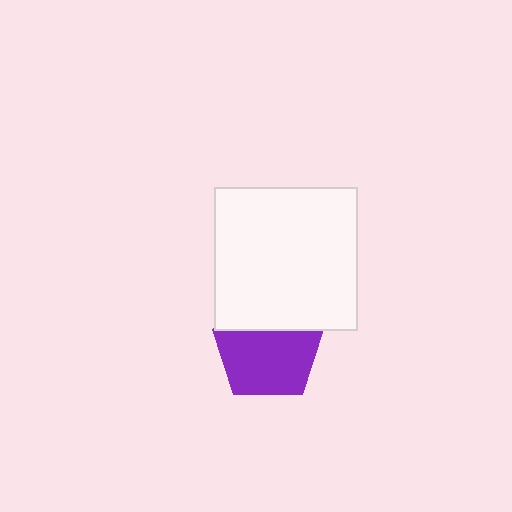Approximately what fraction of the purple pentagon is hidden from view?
Roughly 31% of the purple pentagon is hidden behind the white rectangle.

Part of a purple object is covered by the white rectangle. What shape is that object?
It is a pentagon.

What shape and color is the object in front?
The object in front is a white rectangle.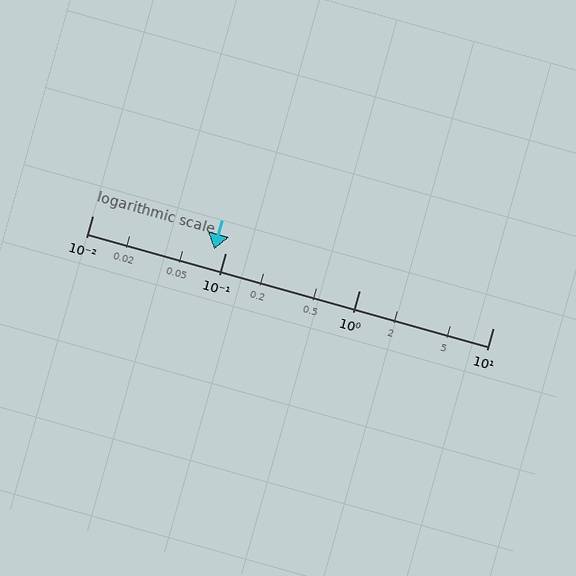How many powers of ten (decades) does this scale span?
The scale spans 3 decades, from 0.01 to 10.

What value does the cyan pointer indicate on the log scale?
The pointer indicates approximately 0.082.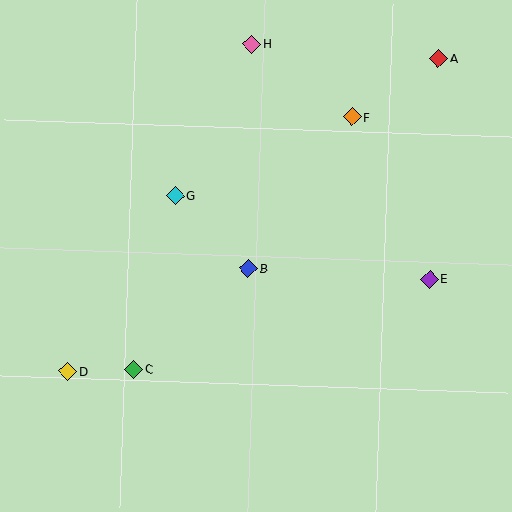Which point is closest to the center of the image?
Point B at (248, 269) is closest to the center.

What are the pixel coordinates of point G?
Point G is at (175, 195).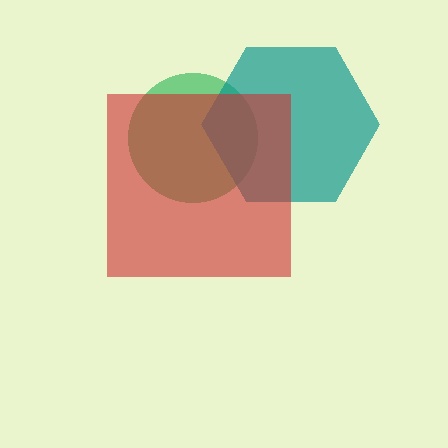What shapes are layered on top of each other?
The layered shapes are: a green circle, a teal hexagon, a red square.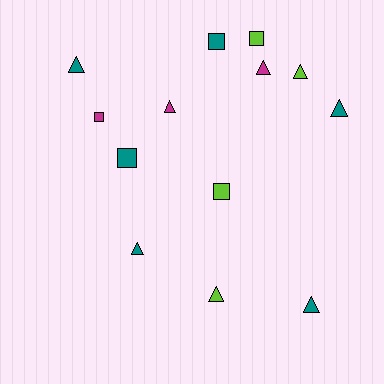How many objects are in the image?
There are 13 objects.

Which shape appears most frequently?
Triangle, with 8 objects.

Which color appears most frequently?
Teal, with 6 objects.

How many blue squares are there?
There are no blue squares.